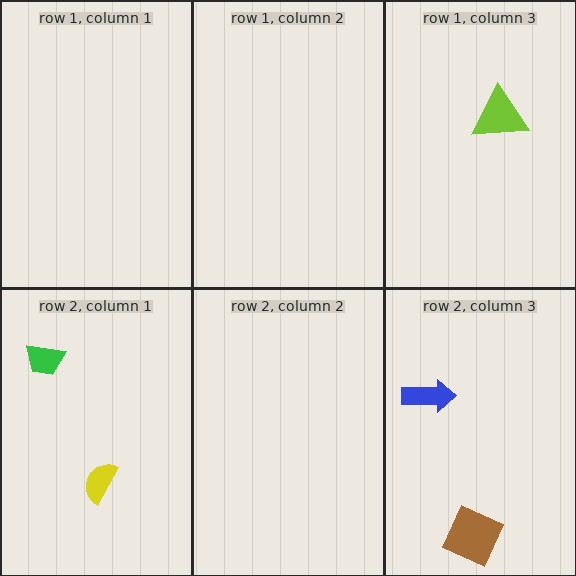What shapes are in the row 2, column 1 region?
The green trapezoid, the yellow semicircle.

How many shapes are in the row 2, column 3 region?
2.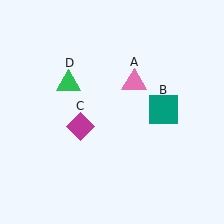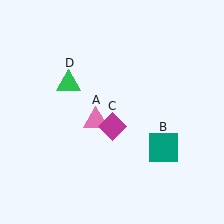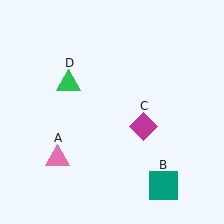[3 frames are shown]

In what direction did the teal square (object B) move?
The teal square (object B) moved down.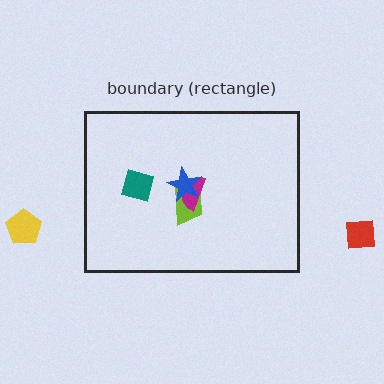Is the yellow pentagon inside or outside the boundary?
Outside.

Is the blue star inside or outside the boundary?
Inside.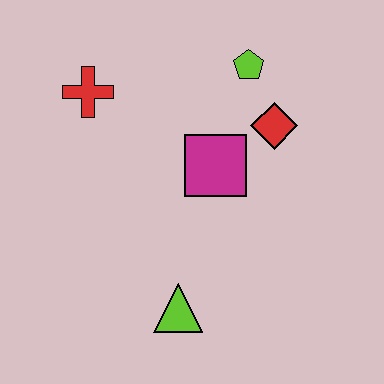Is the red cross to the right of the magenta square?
No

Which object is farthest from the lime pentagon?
The lime triangle is farthest from the lime pentagon.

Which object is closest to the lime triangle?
The magenta square is closest to the lime triangle.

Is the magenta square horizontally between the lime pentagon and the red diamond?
No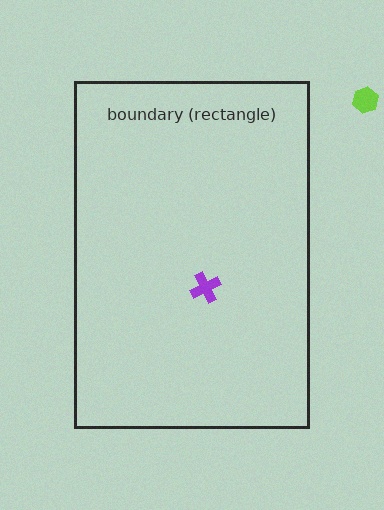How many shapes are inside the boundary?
1 inside, 1 outside.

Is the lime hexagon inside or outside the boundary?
Outside.